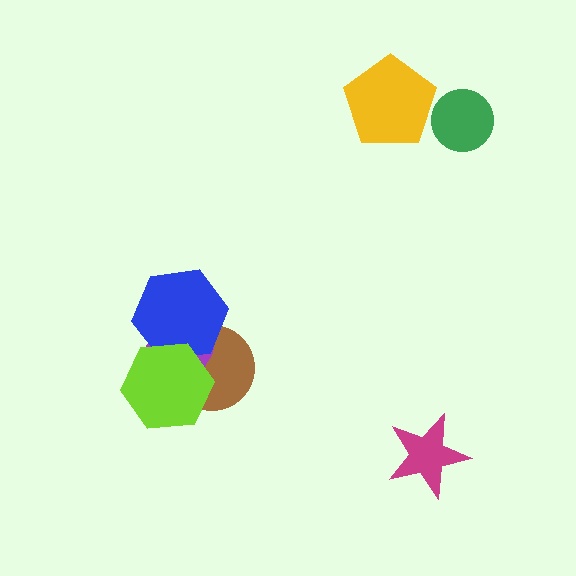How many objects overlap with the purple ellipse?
3 objects overlap with the purple ellipse.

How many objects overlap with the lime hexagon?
3 objects overlap with the lime hexagon.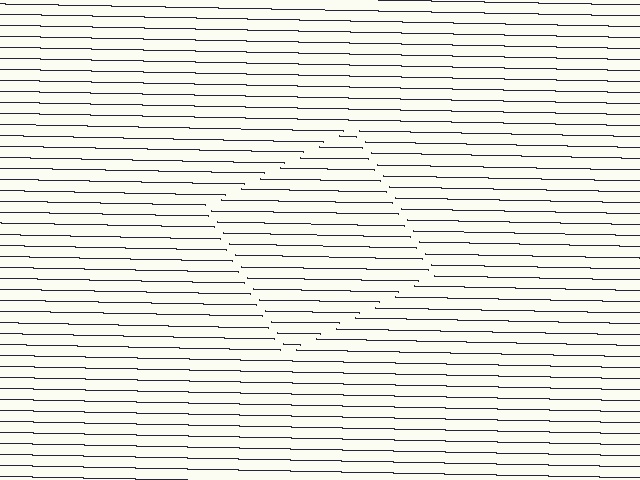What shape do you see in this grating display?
An illusory square. The interior of the shape contains the same grating, shifted by half a period — the contour is defined by the phase discontinuity where line-ends from the inner and outer gratings abut.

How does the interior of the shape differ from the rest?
The interior of the shape contains the same grating, shifted by half a period — the contour is defined by the phase discontinuity where line-ends from the inner and outer gratings abut.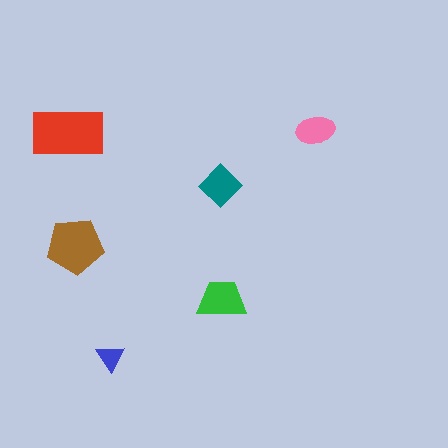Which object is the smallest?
The blue triangle.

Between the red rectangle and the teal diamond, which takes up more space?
The red rectangle.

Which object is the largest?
The red rectangle.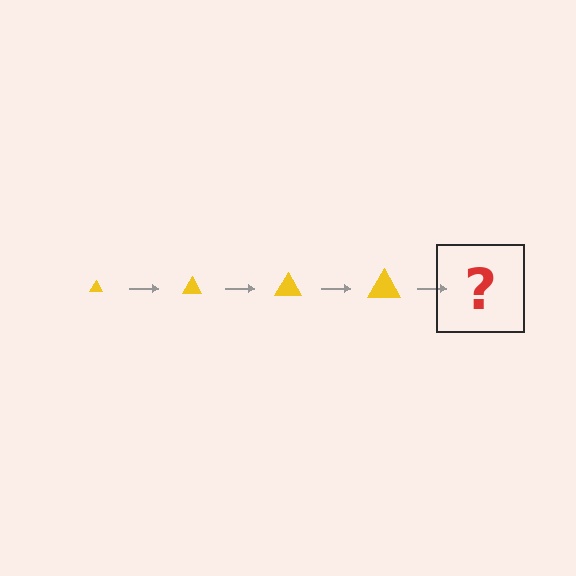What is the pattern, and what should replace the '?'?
The pattern is that the triangle gets progressively larger each step. The '?' should be a yellow triangle, larger than the previous one.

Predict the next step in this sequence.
The next step is a yellow triangle, larger than the previous one.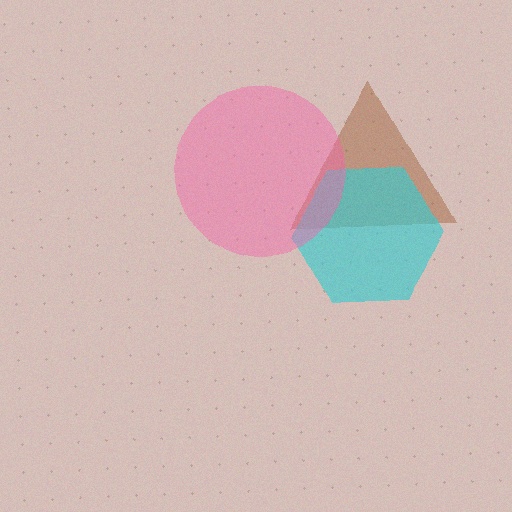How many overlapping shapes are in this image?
There are 3 overlapping shapes in the image.